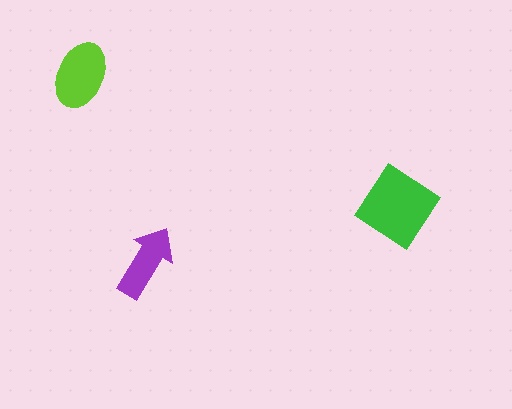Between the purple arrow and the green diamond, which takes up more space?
The green diamond.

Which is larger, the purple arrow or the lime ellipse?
The lime ellipse.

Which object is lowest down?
The purple arrow is bottommost.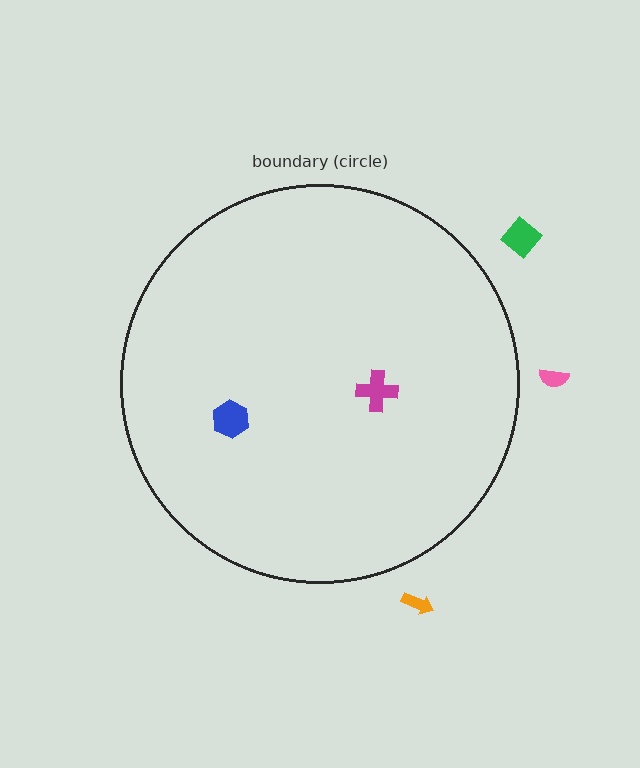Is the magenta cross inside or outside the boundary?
Inside.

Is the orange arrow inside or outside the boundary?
Outside.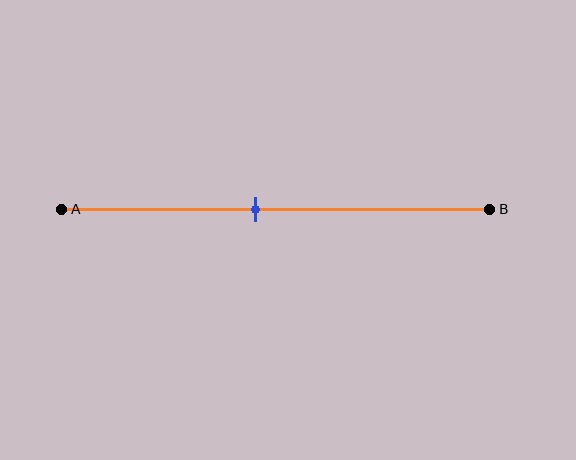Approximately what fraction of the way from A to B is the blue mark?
The blue mark is approximately 45% of the way from A to B.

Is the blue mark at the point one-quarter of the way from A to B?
No, the mark is at about 45% from A, not at the 25% one-quarter point.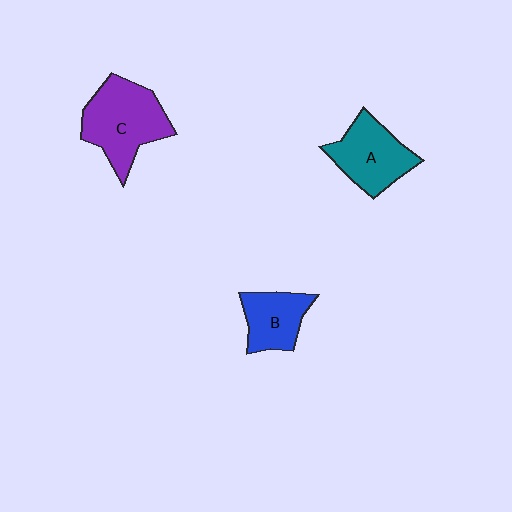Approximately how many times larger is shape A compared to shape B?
Approximately 1.3 times.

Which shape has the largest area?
Shape C (purple).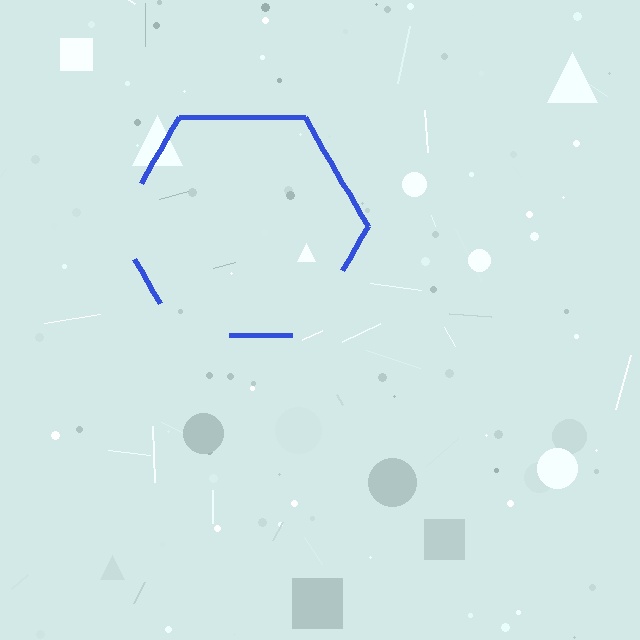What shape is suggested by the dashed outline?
The dashed outline suggests a hexagon.